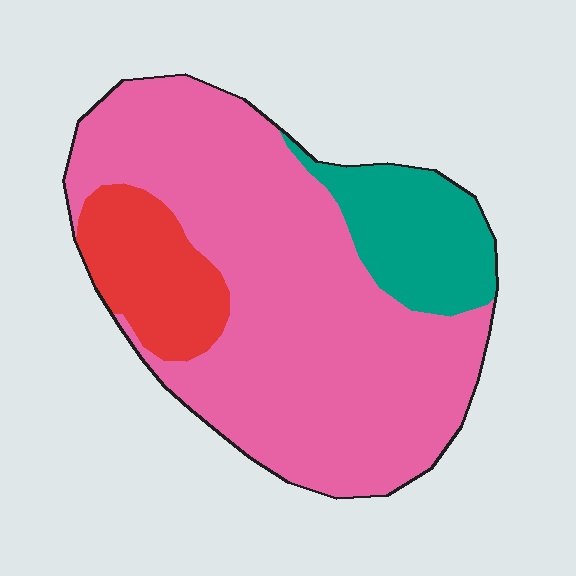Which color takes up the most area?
Pink, at roughly 70%.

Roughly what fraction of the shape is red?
Red takes up about one eighth (1/8) of the shape.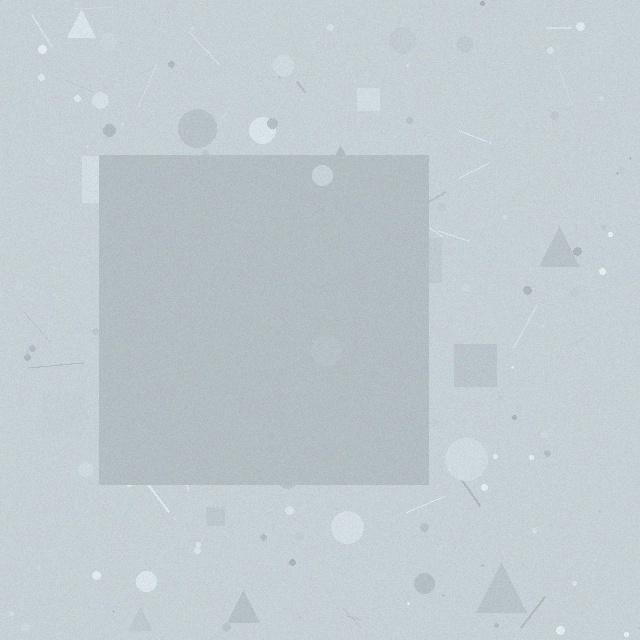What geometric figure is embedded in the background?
A square is embedded in the background.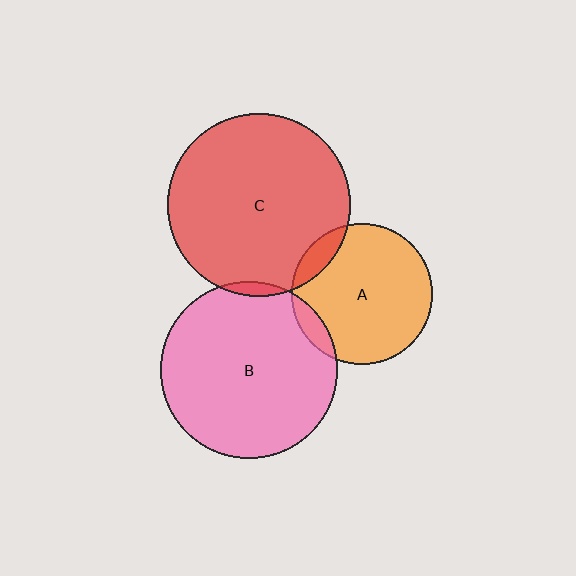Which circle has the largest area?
Circle C (red).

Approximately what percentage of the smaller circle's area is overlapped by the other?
Approximately 10%.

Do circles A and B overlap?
Yes.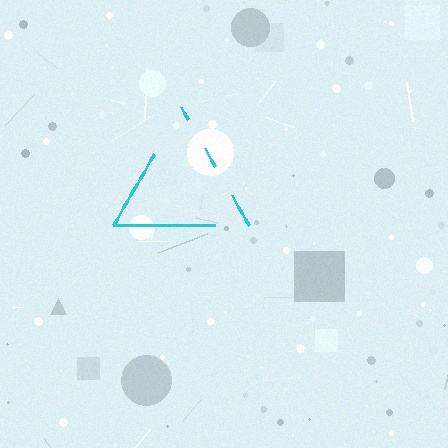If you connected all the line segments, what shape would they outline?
They would outline a triangle.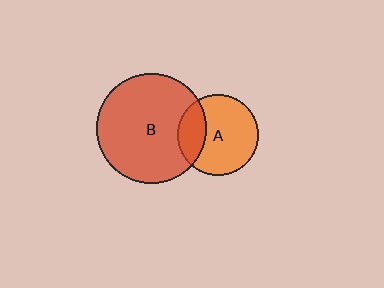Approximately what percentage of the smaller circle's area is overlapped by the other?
Approximately 25%.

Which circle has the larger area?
Circle B (red).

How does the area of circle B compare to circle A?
Approximately 1.9 times.